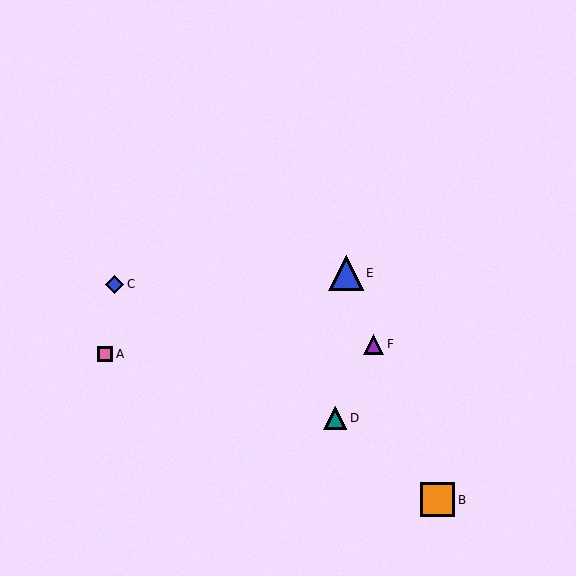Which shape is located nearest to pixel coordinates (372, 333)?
The purple triangle (labeled F) at (374, 344) is nearest to that location.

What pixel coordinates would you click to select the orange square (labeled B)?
Click at (438, 500) to select the orange square B.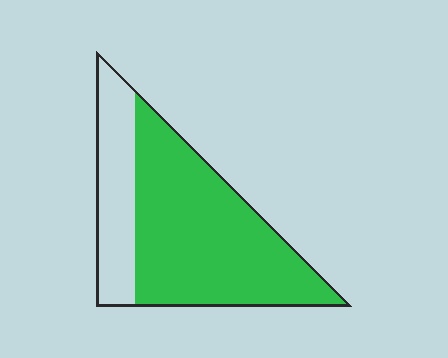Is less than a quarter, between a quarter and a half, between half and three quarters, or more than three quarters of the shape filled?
Between half and three quarters.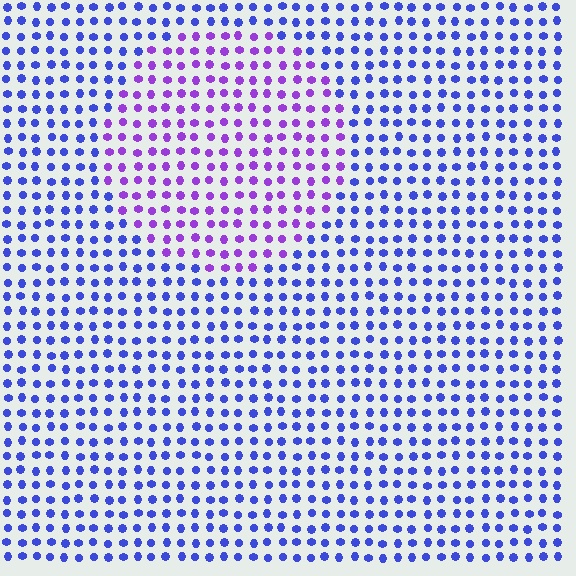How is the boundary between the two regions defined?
The boundary is defined purely by a slight shift in hue (about 41 degrees). Spacing, size, and orientation are identical on both sides.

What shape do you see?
I see a circle.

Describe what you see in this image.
The image is filled with small blue elements in a uniform arrangement. A circle-shaped region is visible where the elements are tinted to a slightly different hue, forming a subtle color boundary.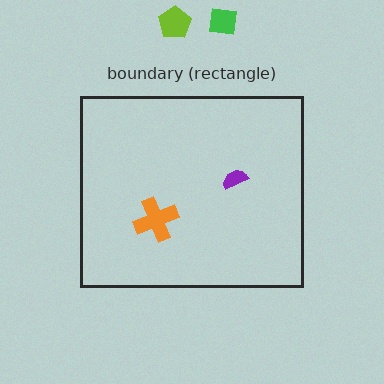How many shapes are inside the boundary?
2 inside, 2 outside.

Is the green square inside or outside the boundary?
Outside.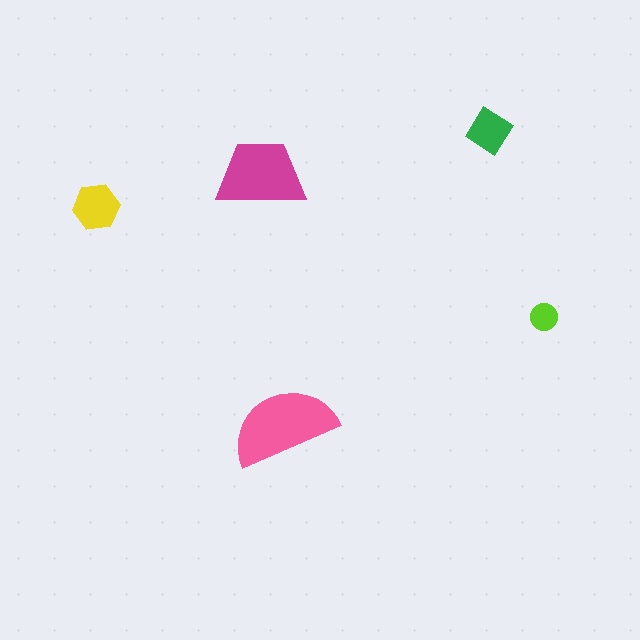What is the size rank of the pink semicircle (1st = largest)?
1st.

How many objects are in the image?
There are 5 objects in the image.